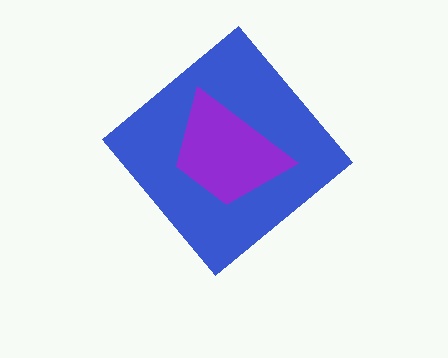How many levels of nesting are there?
2.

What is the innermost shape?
The purple trapezoid.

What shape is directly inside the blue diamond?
The purple trapezoid.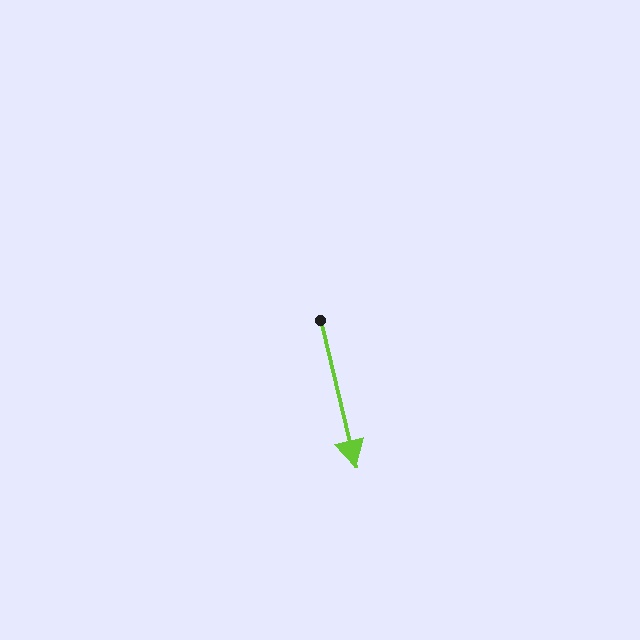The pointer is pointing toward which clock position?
Roughly 6 o'clock.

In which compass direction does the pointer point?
South.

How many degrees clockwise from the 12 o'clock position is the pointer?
Approximately 166 degrees.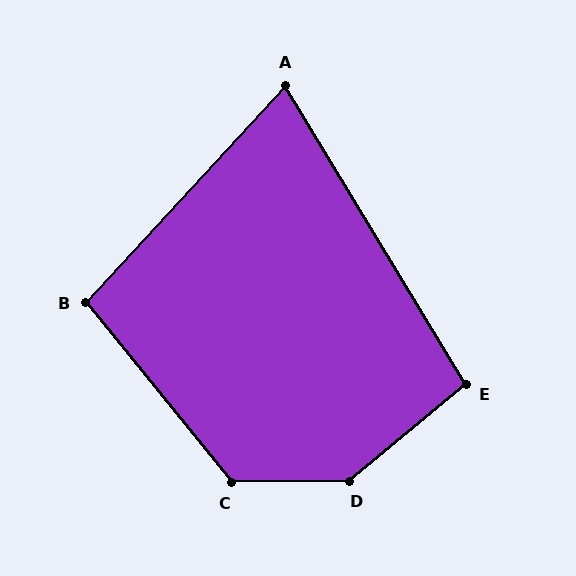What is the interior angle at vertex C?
Approximately 128 degrees (obtuse).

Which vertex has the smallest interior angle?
A, at approximately 74 degrees.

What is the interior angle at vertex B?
Approximately 98 degrees (obtuse).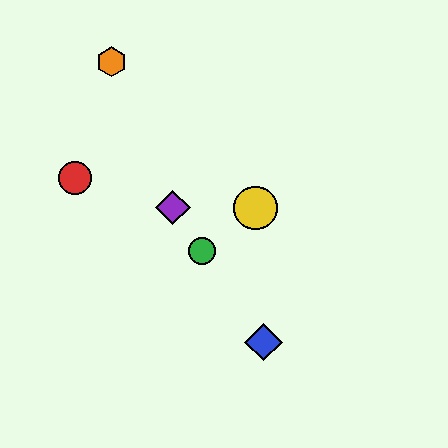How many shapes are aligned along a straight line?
3 shapes (the blue diamond, the green circle, the purple diamond) are aligned along a straight line.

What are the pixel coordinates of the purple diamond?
The purple diamond is at (173, 207).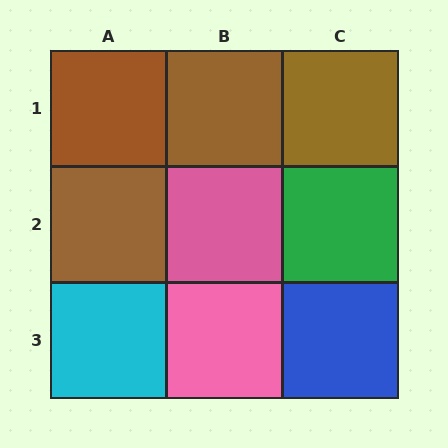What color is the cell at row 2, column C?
Green.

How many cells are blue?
1 cell is blue.